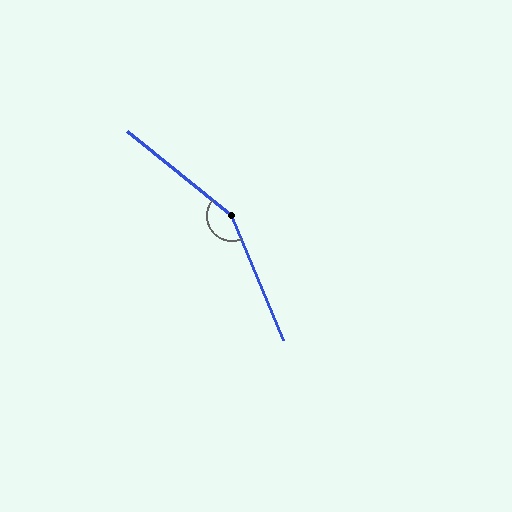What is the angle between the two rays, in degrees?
Approximately 151 degrees.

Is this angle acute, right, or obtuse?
It is obtuse.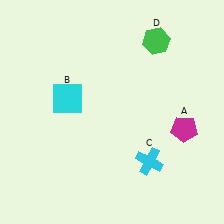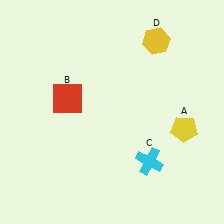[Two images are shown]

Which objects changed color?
A changed from magenta to yellow. B changed from cyan to red. D changed from green to yellow.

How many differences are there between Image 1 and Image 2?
There are 3 differences between the two images.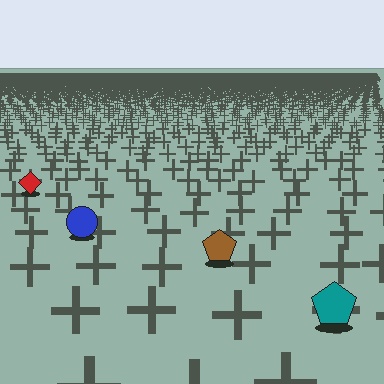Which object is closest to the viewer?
The teal pentagon is closest. The texture marks near it are larger and more spread out.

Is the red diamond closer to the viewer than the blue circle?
No. The blue circle is closer — you can tell from the texture gradient: the ground texture is coarser near it.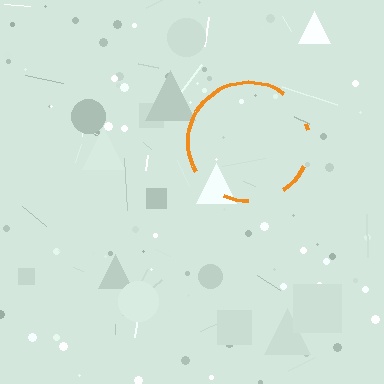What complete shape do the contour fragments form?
The contour fragments form a circle.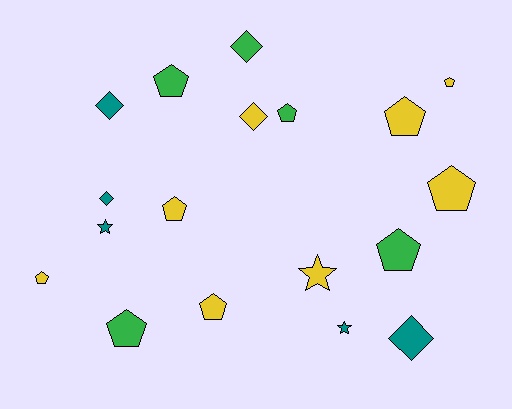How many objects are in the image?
There are 18 objects.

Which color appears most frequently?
Yellow, with 8 objects.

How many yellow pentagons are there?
There are 6 yellow pentagons.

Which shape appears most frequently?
Pentagon, with 10 objects.